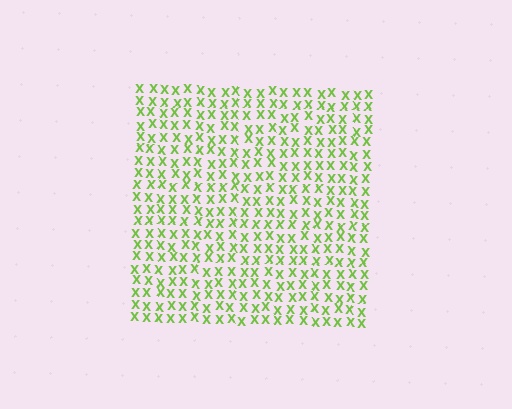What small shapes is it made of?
It is made of small letter X's.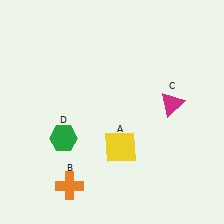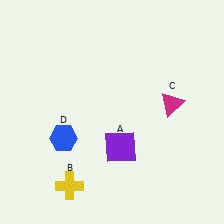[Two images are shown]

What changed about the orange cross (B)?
In Image 1, B is orange. In Image 2, it changed to yellow.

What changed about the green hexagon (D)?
In Image 1, D is green. In Image 2, it changed to blue.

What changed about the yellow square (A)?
In Image 1, A is yellow. In Image 2, it changed to purple.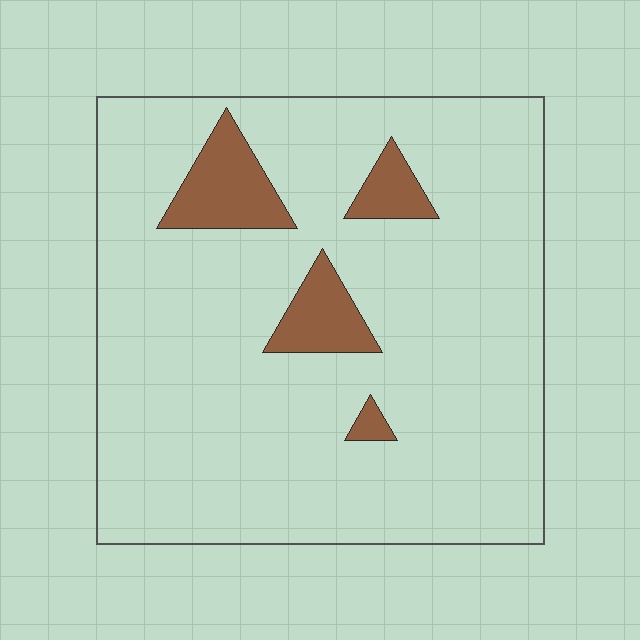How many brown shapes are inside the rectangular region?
4.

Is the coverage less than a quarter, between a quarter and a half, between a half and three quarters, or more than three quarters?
Less than a quarter.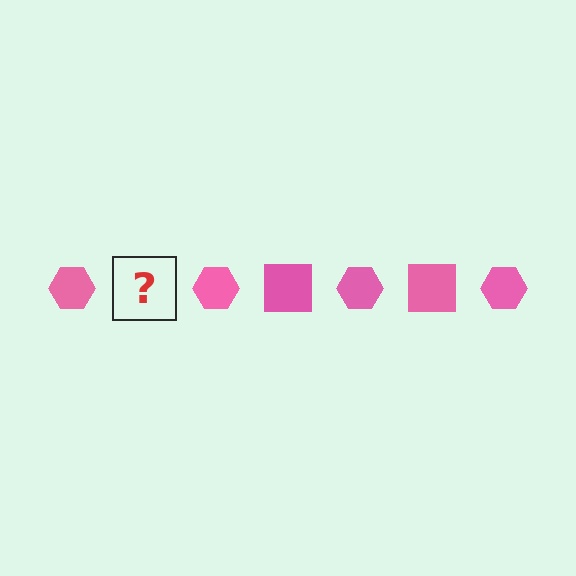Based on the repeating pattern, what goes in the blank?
The blank should be a pink square.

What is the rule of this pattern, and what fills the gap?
The rule is that the pattern cycles through hexagon, square shapes in pink. The gap should be filled with a pink square.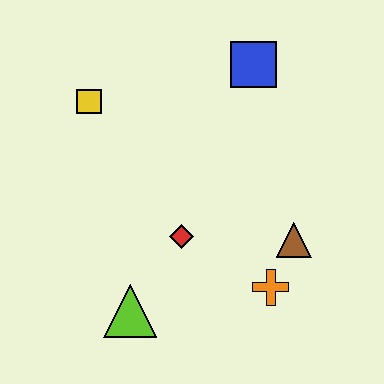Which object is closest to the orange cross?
The brown triangle is closest to the orange cross.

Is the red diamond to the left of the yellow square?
No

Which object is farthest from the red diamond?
The blue square is farthest from the red diamond.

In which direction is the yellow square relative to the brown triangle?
The yellow square is to the left of the brown triangle.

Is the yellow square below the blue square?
Yes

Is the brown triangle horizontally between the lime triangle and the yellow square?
No